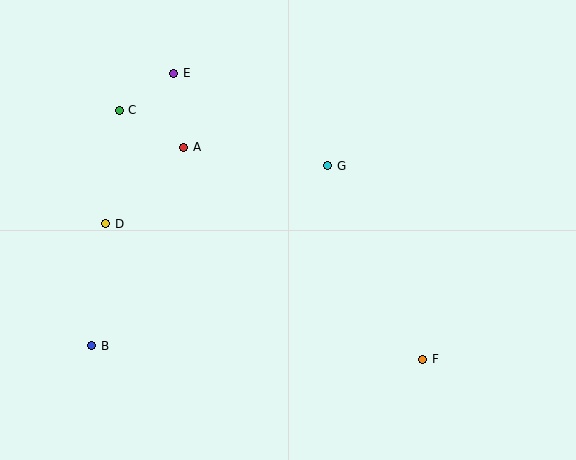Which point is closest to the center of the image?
Point G at (328, 166) is closest to the center.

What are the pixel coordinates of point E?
Point E is at (174, 73).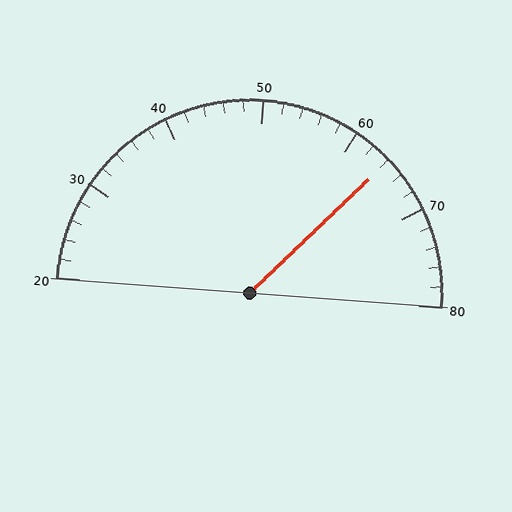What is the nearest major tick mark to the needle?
The nearest major tick mark is 60.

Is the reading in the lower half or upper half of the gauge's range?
The reading is in the upper half of the range (20 to 80).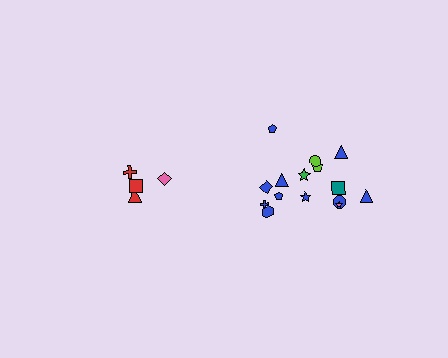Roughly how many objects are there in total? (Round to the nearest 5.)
Roughly 20 objects in total.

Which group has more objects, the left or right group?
The right group.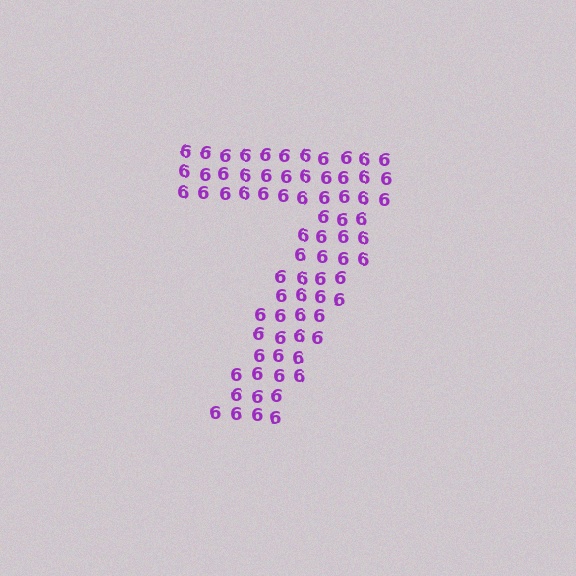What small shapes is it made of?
It is made of small digit 6's.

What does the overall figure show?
The overall figure shows the digit 7.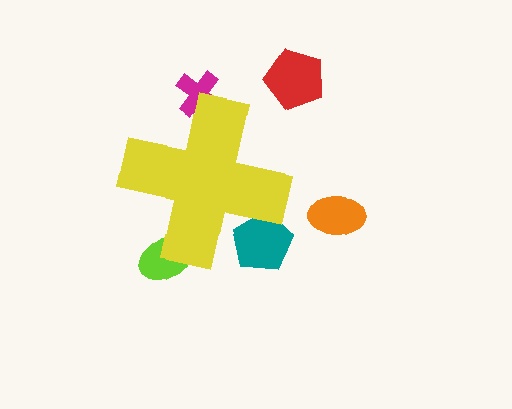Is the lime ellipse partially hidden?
Yes, the lime ellipse is partially hidden behind the yellow cross.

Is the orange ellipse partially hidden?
No, the orange ellipse is fully visible.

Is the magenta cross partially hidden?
Yes, the magenta cross is partially hidden behind the yellow cross.